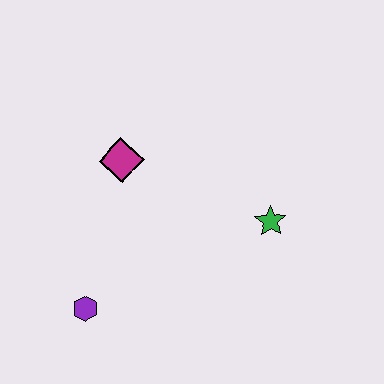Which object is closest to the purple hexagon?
The magenta diamond is closest to the purple hexagon.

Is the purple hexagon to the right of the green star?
No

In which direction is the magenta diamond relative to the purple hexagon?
The magenta diamond is above the purple hexagon.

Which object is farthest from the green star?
The purple hexagon is farthest from the green star.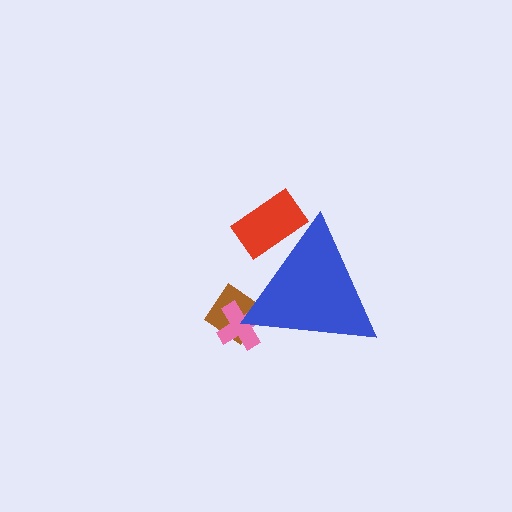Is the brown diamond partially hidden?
Yes, the brown diamond is partially hidden behind the blue triangle.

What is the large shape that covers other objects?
A blue triangle.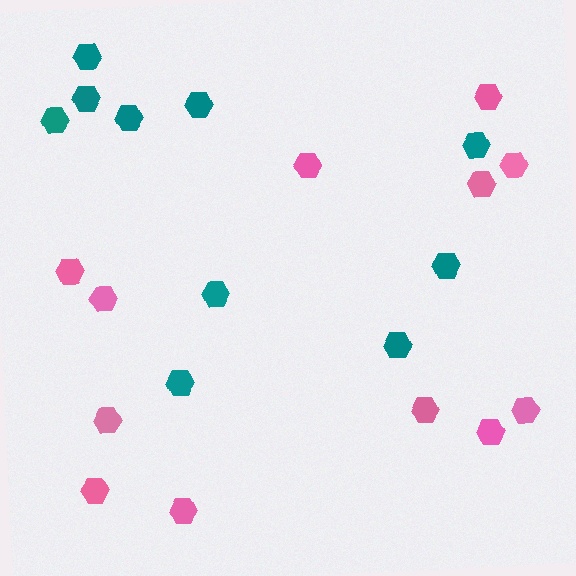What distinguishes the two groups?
There are 2 groups: one group of teal hexagons (10) and one group of pink hexagons (12).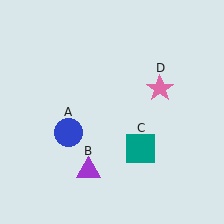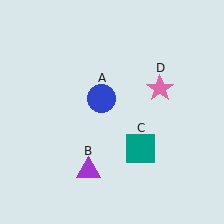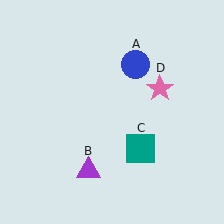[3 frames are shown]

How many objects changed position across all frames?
1 object changed position: blue circle (object A).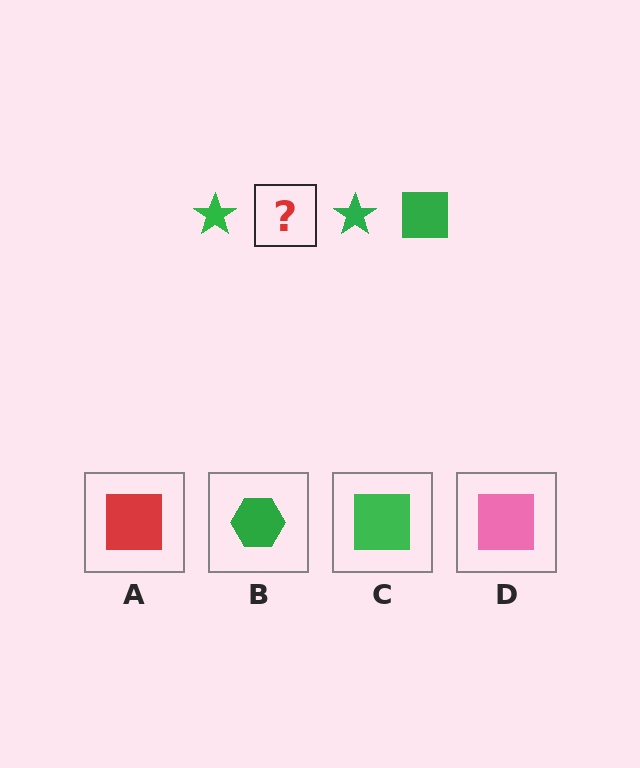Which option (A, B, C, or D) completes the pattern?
C.